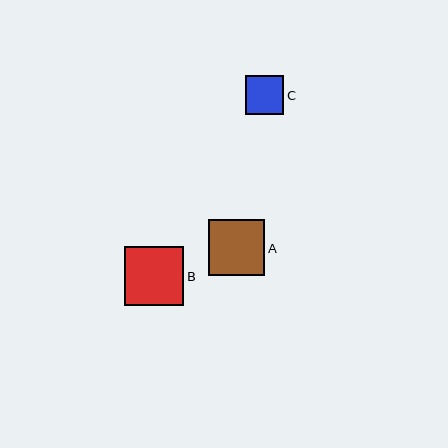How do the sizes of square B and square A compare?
Square B and square A are approximately the same size.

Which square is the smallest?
Square C is the smallest with a size of approximately 39 pixels.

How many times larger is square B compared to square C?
Square B is approximately 1.5 times the size of square C.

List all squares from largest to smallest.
From largest to smallest: B, A, C.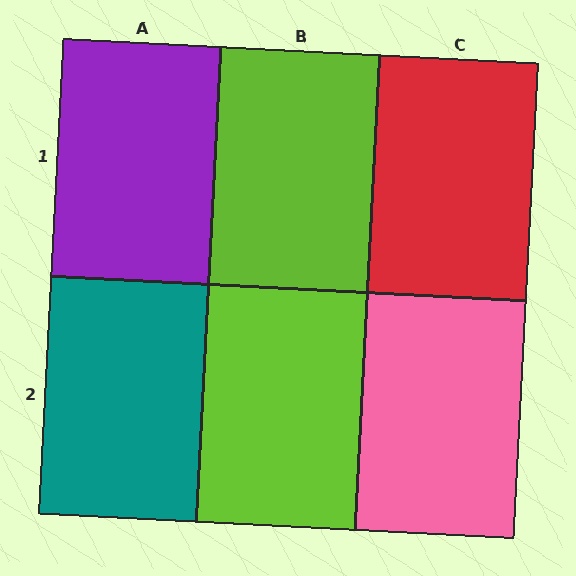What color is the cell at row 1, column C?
Red.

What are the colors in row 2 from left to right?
Teal, lime, pink.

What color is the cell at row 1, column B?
Lime.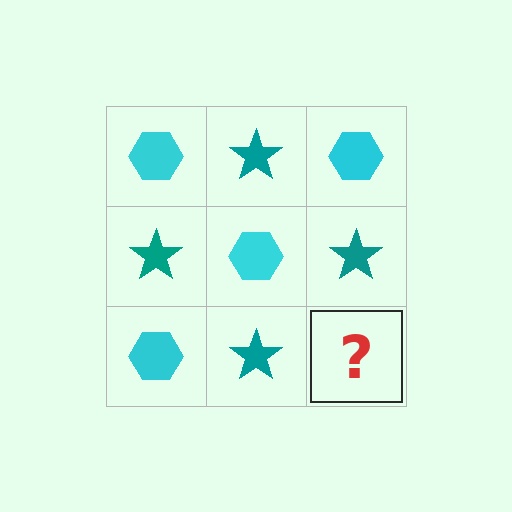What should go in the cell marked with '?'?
The missing cell should contain a cyan hexagon.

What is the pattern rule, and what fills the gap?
The rule is that it alternates cyan hexagon and teal star in a checkerboard pattern. The gap should be filled with a cyan hexagon.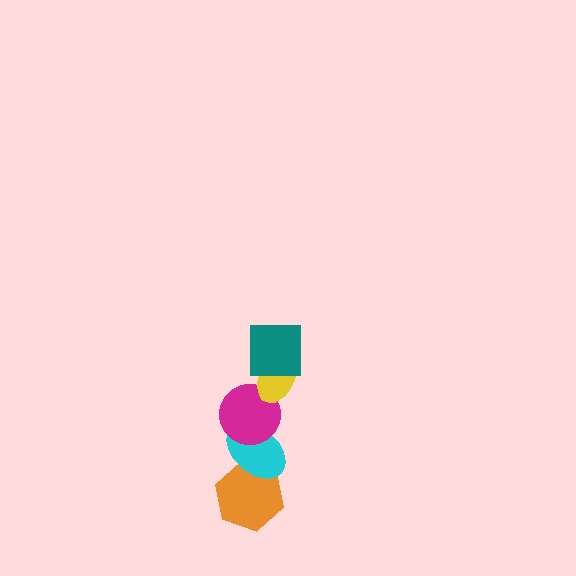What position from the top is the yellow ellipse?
The yellow ellipse is 2nd from the top.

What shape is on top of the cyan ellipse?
The magenta circle is on top of the cyan ellipse.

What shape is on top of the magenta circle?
The yellow ellipse is on top of the magenta circle.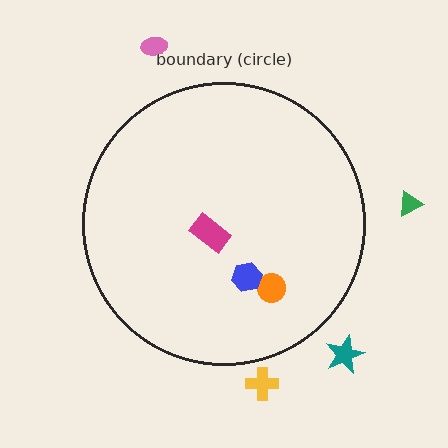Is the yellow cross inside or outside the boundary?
Outside.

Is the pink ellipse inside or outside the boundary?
Outside.